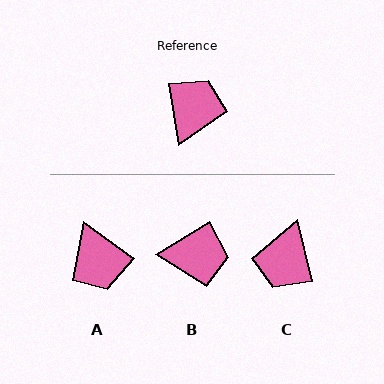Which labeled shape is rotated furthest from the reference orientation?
C, about 175 degrees away.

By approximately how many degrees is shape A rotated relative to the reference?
Approximately 135 degrees clockwise.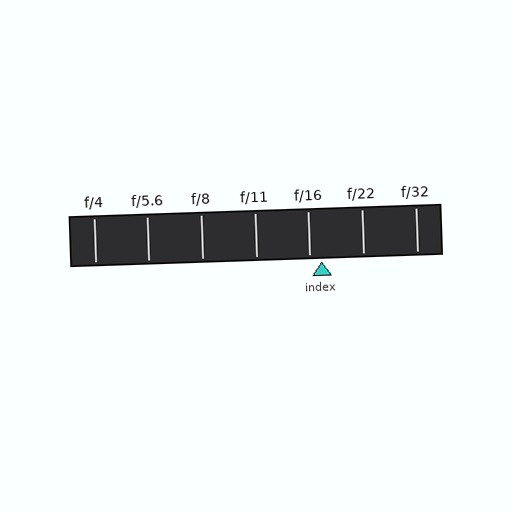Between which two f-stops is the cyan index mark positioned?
The index mark is between f/16 and f/22.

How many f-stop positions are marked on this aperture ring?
There are 7 f-stop positions marked.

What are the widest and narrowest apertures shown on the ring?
The widest aperture shown is f/4 and the narrowest is f/32.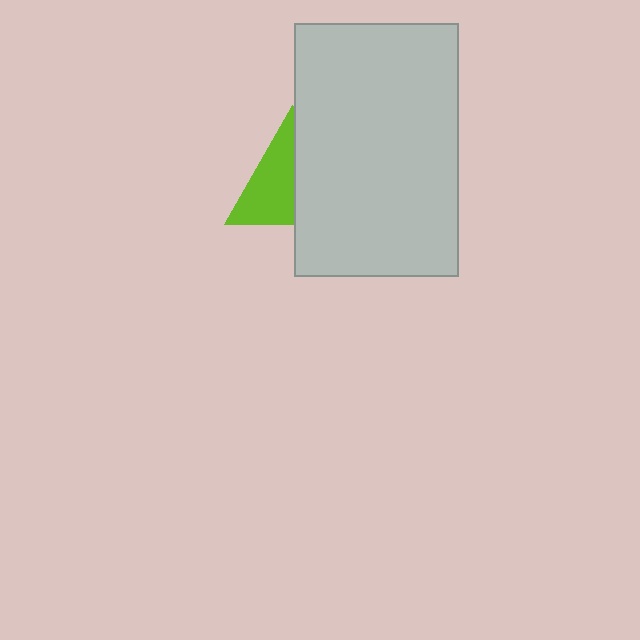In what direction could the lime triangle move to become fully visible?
The lime triangle could move left. That would shift it out from behind the light gray rectangle entirely.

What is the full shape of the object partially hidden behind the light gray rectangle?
The partially hidden object is a lime triangle.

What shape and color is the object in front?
The object in front is a light gray rectangle.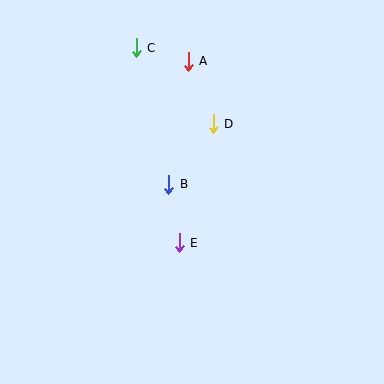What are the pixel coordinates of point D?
Point D is at (214, 124).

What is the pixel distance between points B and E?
The distance between B and E is 60 pixels.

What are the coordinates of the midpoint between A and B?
The midpoint between A and B is at (179, 123).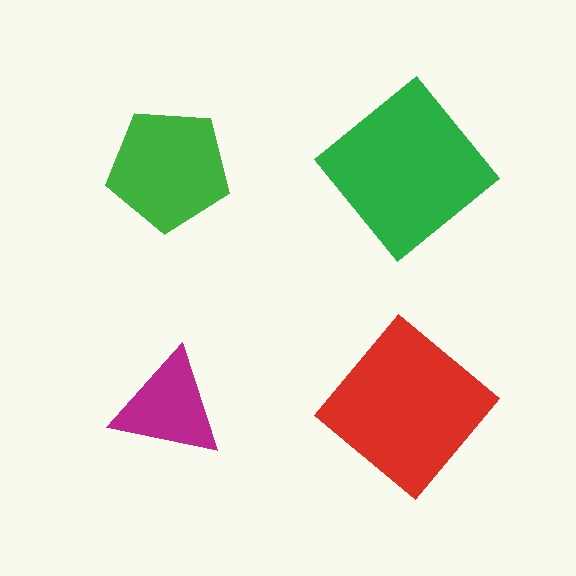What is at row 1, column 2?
A green diamond.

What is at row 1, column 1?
A green pentagon.